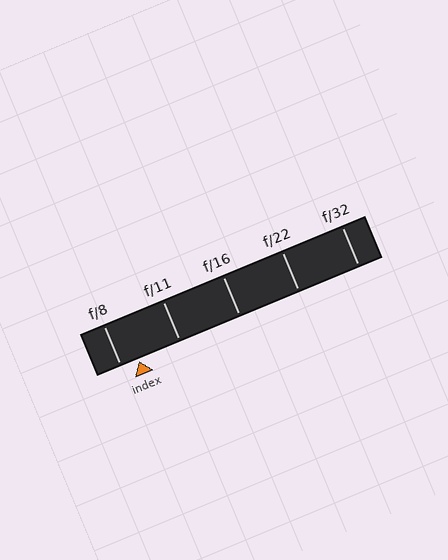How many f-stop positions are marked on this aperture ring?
There are 5 f-stop positions marked.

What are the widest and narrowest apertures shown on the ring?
The widest aperture shown is f/8 and the narrowest is f/32.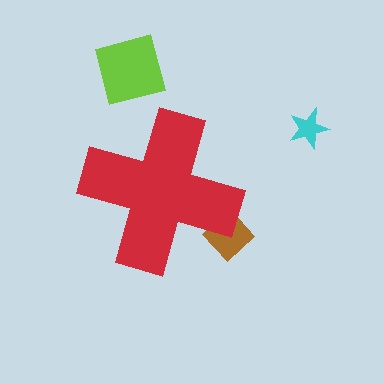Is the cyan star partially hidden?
No, the cyan star is fully visible.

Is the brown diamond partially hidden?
Yes, the brown diamond is partially hidden behind the red cross.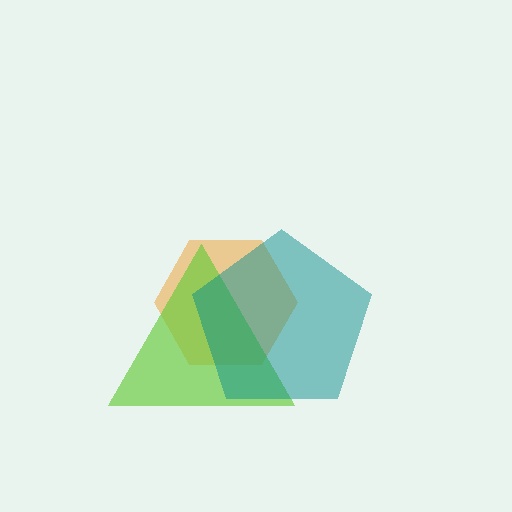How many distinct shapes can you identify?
There are 3 distinct shapes: an orange hexagon, a lime triangle, a teal pentagon.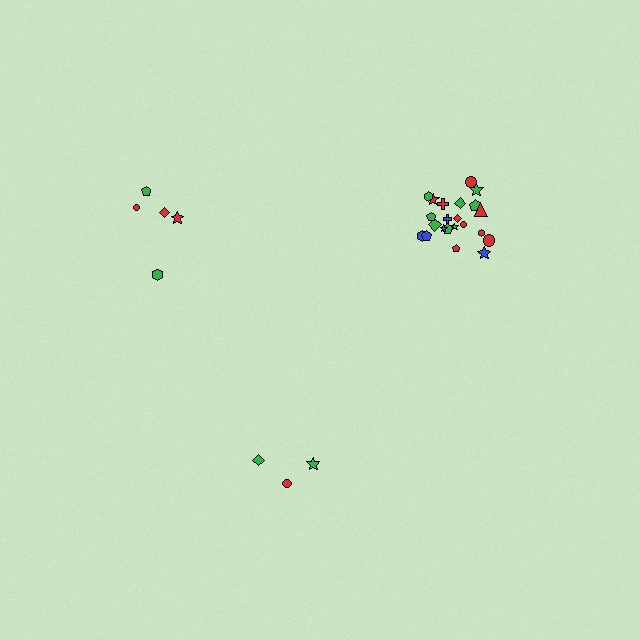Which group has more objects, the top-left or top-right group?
The top-right group.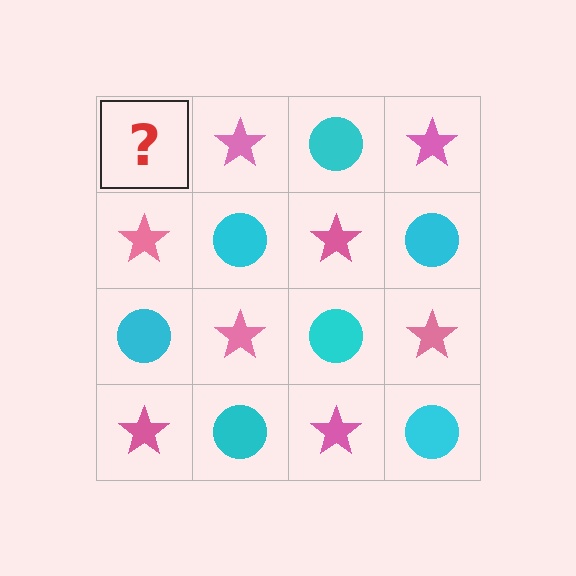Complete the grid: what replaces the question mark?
The question mark should be replaced with a cyan circle.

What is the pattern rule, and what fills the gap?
The rule is that it alternates cyan circle and pink star in a checkerboard pattern. The gap should be filled with a cyan circle.